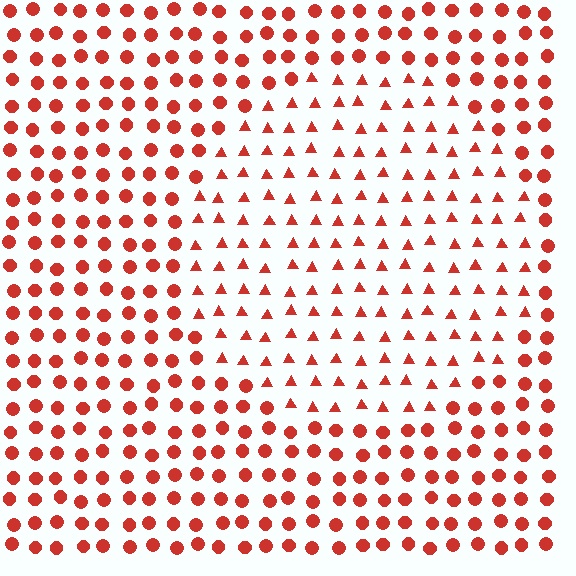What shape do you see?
I see a circle.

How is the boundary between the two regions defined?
The boundary is defined by a change in element shape: triangles inside vs. circles outside. All elements share the same color and spacing.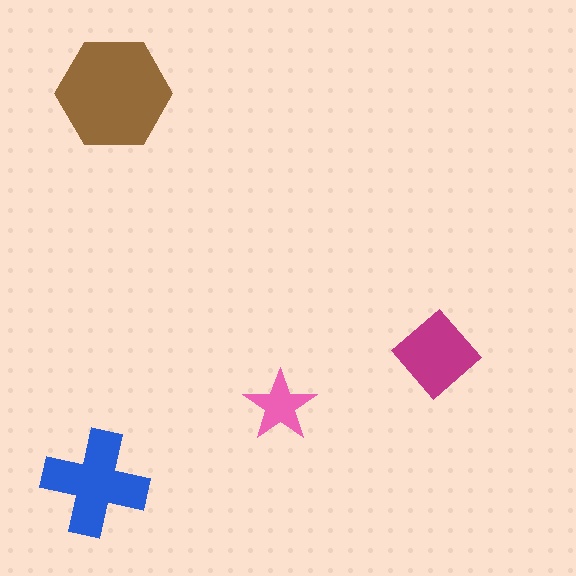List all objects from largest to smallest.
The brown hexagon, the blue cross, the magenta diamond, the pink star.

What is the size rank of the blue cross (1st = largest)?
2nd.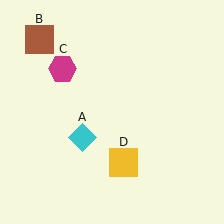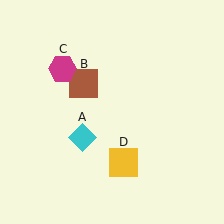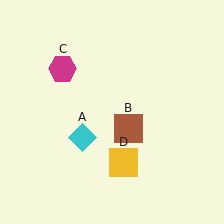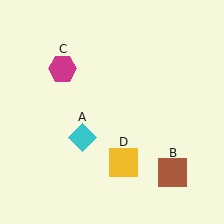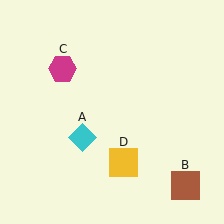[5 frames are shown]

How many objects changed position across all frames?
1 object changed position: brown square (object B).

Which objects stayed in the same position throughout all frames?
Cyan diamond (object A) and magenta hexagon (object C) and yellow square (object D) remained stationary.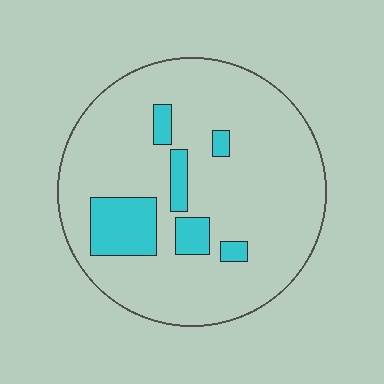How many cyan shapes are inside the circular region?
6.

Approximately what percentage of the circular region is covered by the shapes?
Approximately 15%.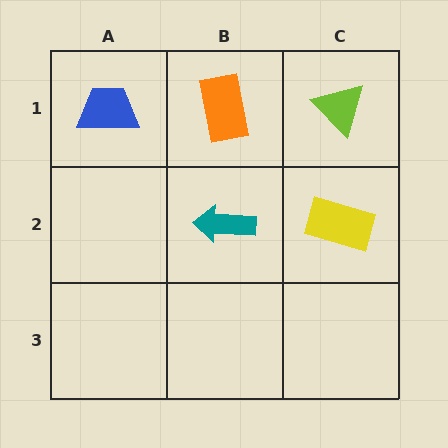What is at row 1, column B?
An orange rectangle.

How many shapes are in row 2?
2 shapes.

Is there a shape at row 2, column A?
No, that cell is empty.